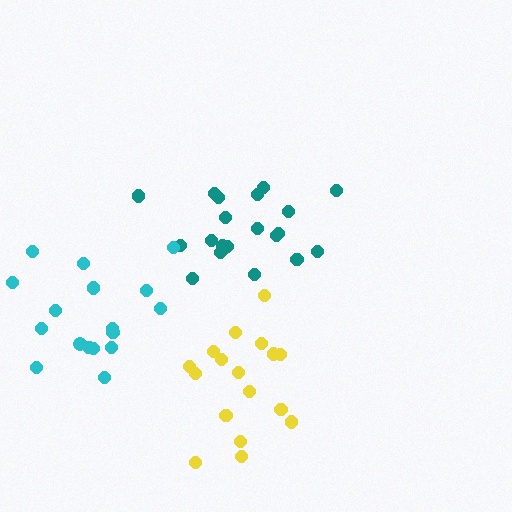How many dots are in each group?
Group 1: 21 dots, Group 2: 17 dots, Group 3: 17 dots (55 total).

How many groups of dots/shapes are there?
There are 3 groups.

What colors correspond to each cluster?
The clusters are colored: teal, cyan, yellow.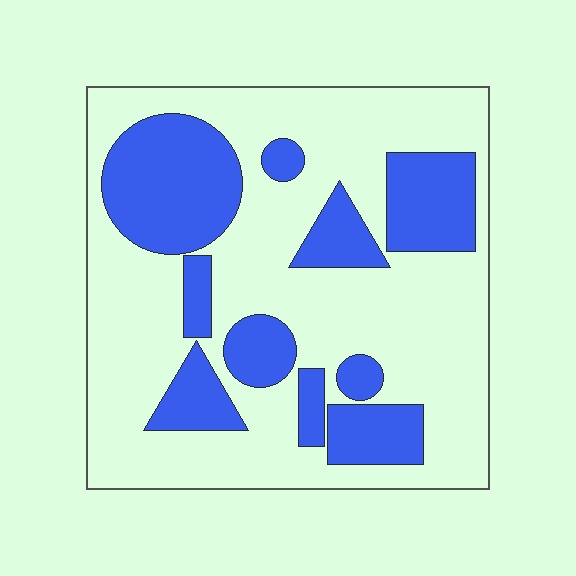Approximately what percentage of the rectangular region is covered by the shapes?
Approximately 30%.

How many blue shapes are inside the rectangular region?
10.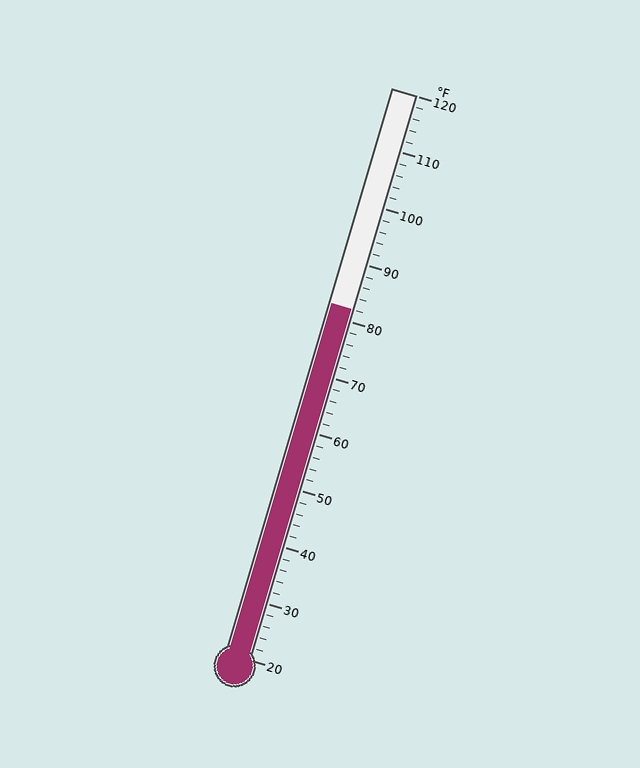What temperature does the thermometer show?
The thermometer shows approximately 82°F.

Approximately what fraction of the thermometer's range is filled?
The thermometer is filled to approximately 60% of its range.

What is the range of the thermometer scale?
The thermometer scale ranges from 20°F to 120°F.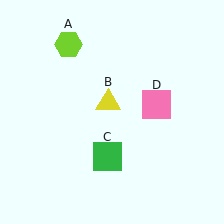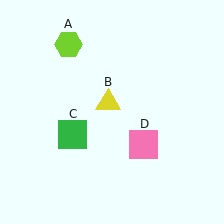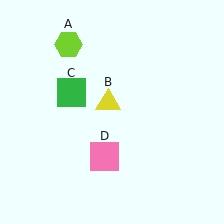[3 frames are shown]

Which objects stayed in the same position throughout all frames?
Lime hexagon (object A) and yellow triangle (object B) remained stationary.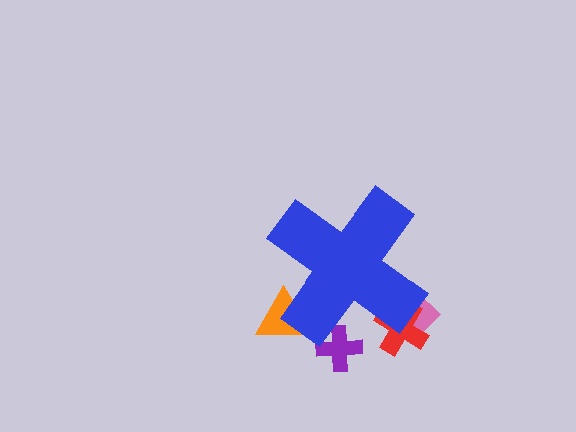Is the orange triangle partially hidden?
Yes, the orange triangle is partially hidden behind the blue cross.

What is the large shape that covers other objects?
A blue cross.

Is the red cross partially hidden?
Yes, the red cross is partially hidden behind the blue cross.